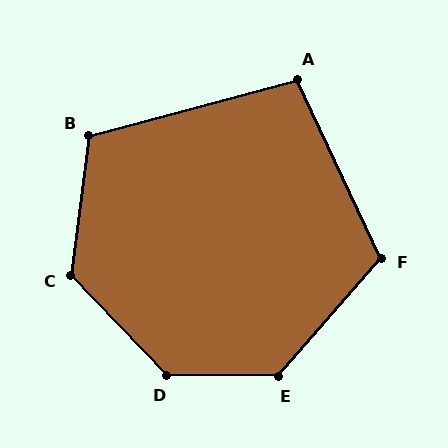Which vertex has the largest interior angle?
D, at approximately 134 degrees.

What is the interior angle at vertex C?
Approximately 129 degrees (obtuse).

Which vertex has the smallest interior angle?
A, at approximately 100 degrees.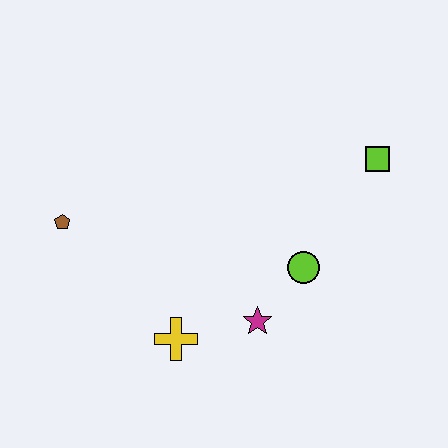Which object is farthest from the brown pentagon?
The lime square is farthest from the brown pentagon.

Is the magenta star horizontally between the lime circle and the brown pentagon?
Yes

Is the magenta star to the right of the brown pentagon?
Yes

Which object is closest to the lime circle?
The magenta star is closest to the lime circle.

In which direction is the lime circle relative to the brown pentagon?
The lime circle is to the right of the brown pentagon.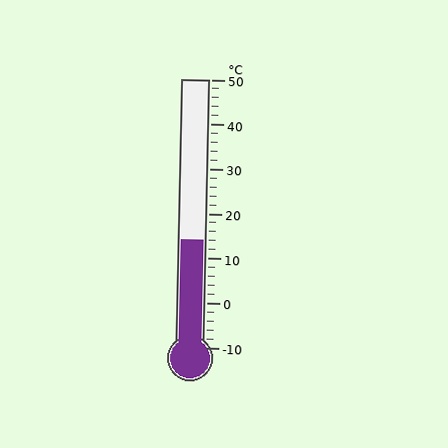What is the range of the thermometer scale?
The thermometer scale ranges from -10°C to 50°C.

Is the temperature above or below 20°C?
The temperature is below 20°C.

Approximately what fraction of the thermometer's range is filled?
The thermometer is filled to approximately 40% of its range.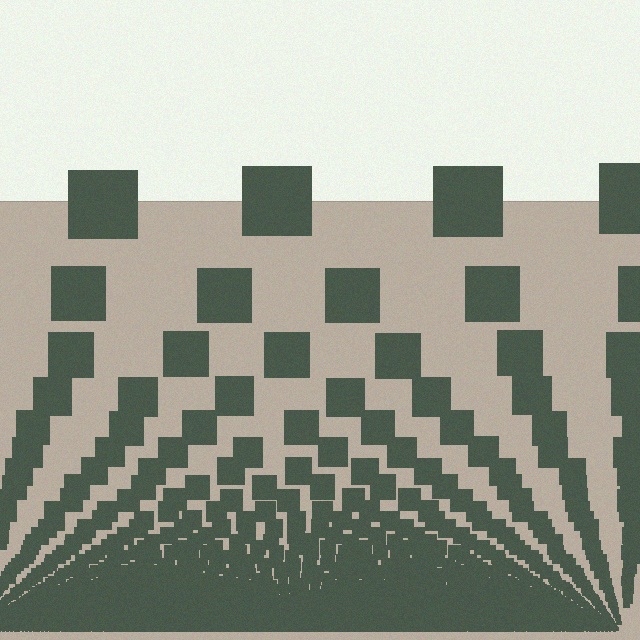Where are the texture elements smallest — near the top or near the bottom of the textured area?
Near the bottom.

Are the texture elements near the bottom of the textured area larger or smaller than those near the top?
Smaller. The gradient is inverted — elements near the bottom are smaller and denser.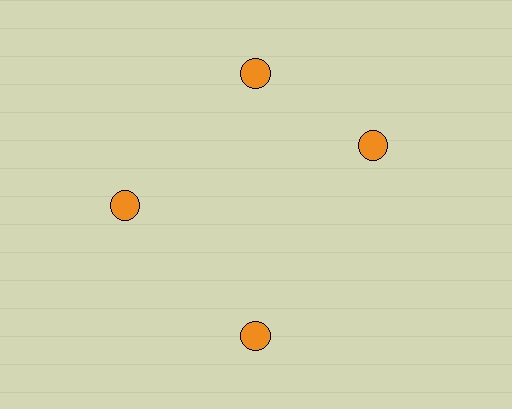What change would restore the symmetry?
The symmetry would be restored by rotating it back into even spacing with its neighbors so that all 4 circles sit at equal angles and equal distance from the center.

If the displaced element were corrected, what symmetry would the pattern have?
It would have 4-fold rotational symmetry — the pattern would map onto itself every 90 degrees.